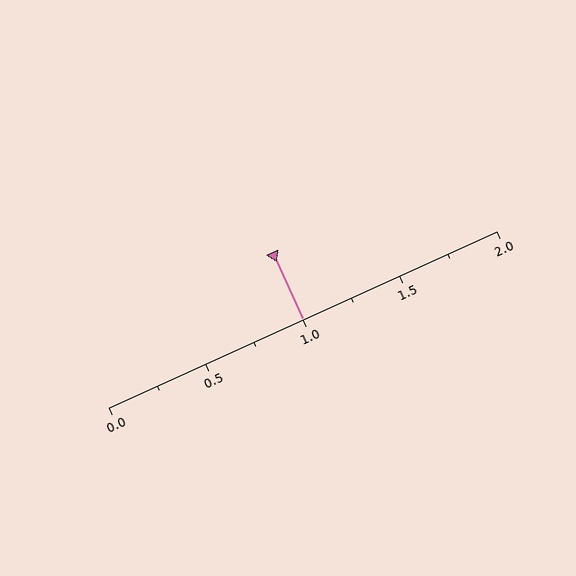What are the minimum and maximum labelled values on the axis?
The axis runs from 0.0 to 2.0.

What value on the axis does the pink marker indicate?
The marker indicates approximately 1.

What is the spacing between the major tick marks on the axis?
The major ticks are spaced 0.5 apart.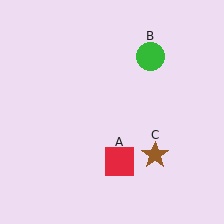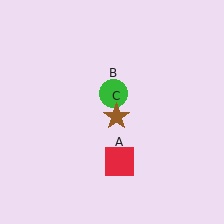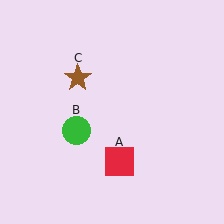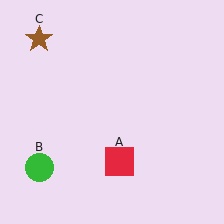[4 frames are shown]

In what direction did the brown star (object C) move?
The brown star (object C) moved up and to the left.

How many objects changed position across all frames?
2 objects changed position: green circle (object B), brown star (object C).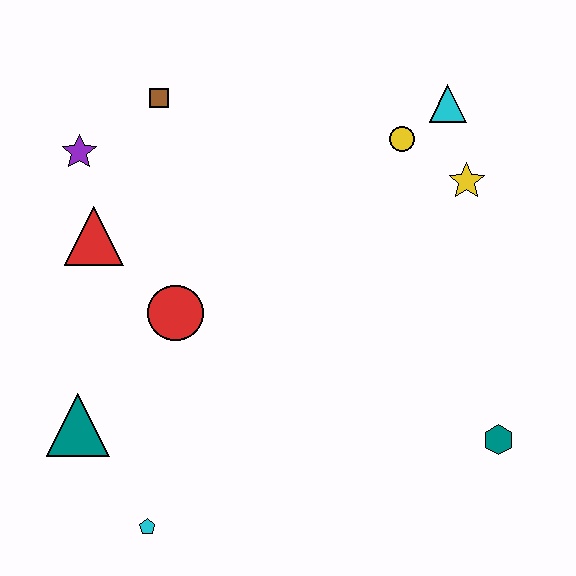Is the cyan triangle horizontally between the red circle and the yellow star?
Yes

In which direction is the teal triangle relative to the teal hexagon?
The teal triangle is to the left of the teal hexagon.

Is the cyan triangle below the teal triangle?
No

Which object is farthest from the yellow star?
The cyan pentagon is farthest from the yellow star.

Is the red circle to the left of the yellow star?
Yes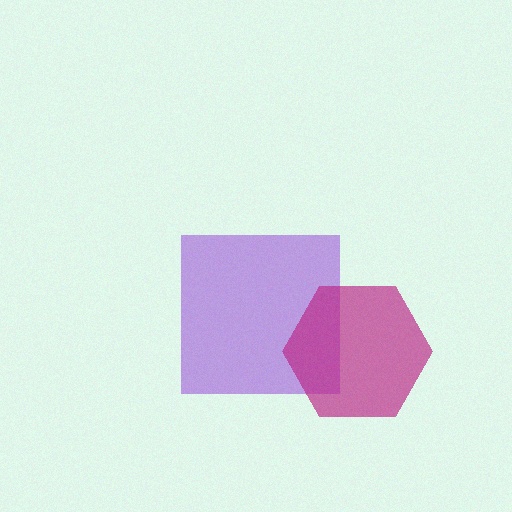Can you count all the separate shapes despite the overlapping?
Yes, there are 2 separate shapes.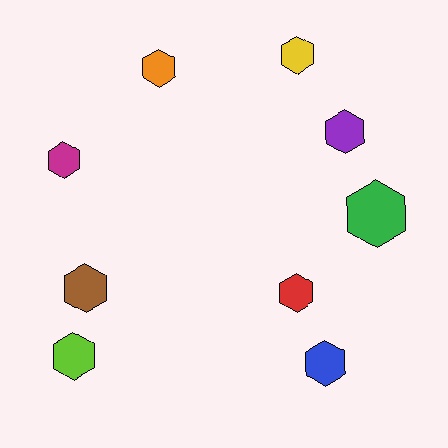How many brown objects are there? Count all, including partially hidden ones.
There is 1 brown object.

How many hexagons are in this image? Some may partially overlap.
There are 9 hexagons.